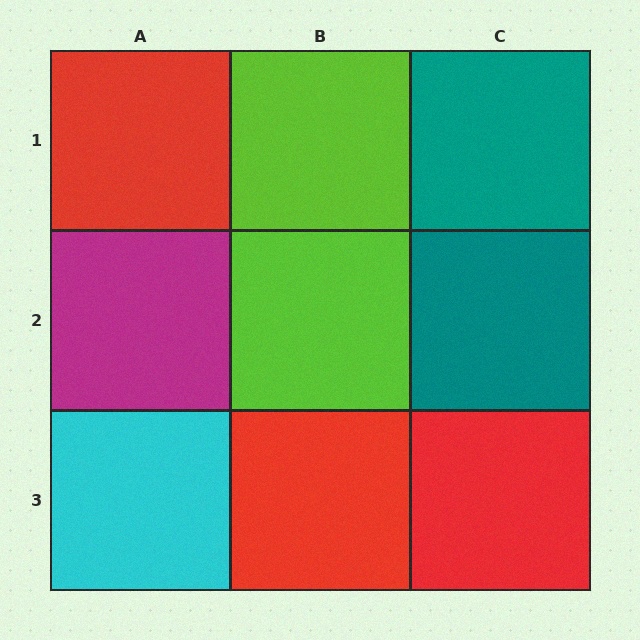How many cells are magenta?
1 cell is magenta.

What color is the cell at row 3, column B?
Red.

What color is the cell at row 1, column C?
Teal.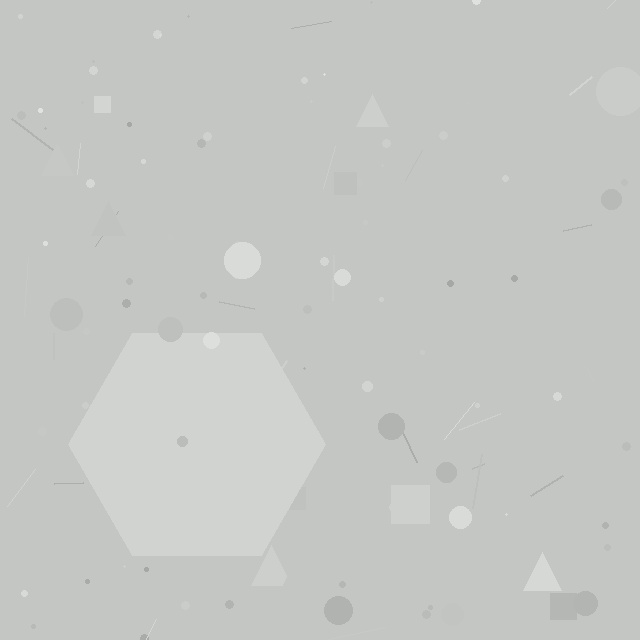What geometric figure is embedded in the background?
A hexagon is embedded in the background.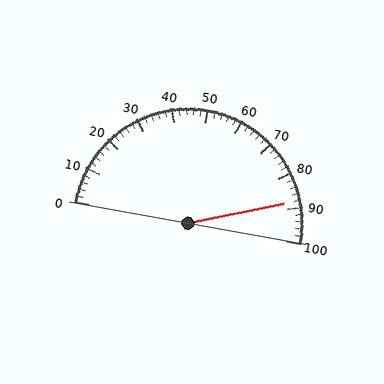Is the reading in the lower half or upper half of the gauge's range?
The reading is in the upper half of the range (0 to 100).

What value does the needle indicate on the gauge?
The needle indicates approximately 88.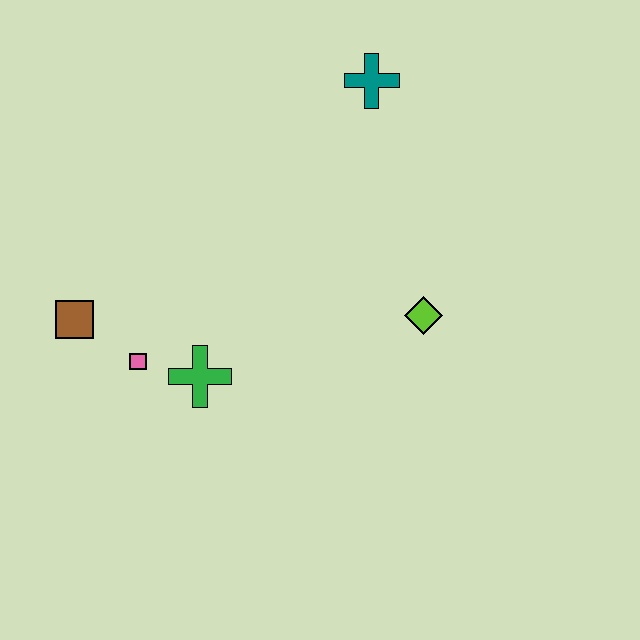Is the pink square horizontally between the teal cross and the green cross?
No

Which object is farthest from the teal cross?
The brown square is farthest from the teal cross.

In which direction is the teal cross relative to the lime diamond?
The teal cross is above the lime diamond.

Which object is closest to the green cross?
The pink square is closest to the green cross.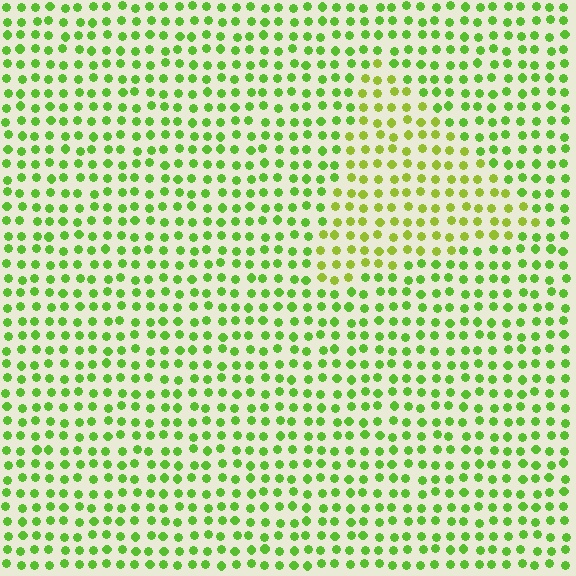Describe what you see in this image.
The image is filled with small lime elements in a uniform arrangement. A triangle-shaped region is visible where the elements are tinted to a slightly different hue, forming a subtle color boundary.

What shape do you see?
I see a triangle.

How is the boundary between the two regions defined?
The boundary is defined purely by a slight shift in hue (about 25 degrees). Spacing, size, and orientation are identical on both sides.